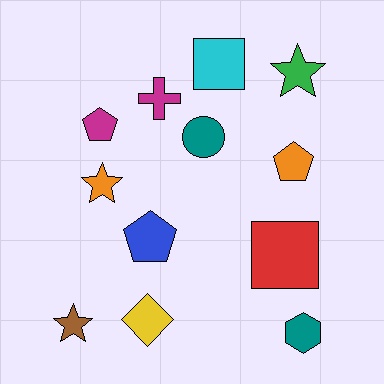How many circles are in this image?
There is 1 circle.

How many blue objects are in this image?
There is 1 blue object.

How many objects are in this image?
There are 12 objects.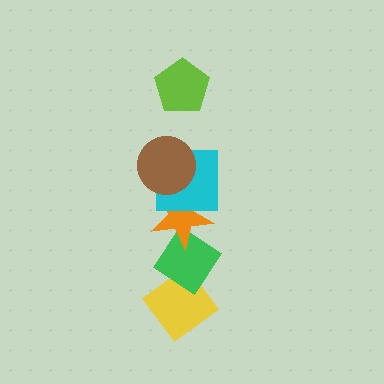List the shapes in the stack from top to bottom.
From top to bottom: the lime pentagon, the brown circle, the cyan square, the orange star, the green diamond, the yellow diamond.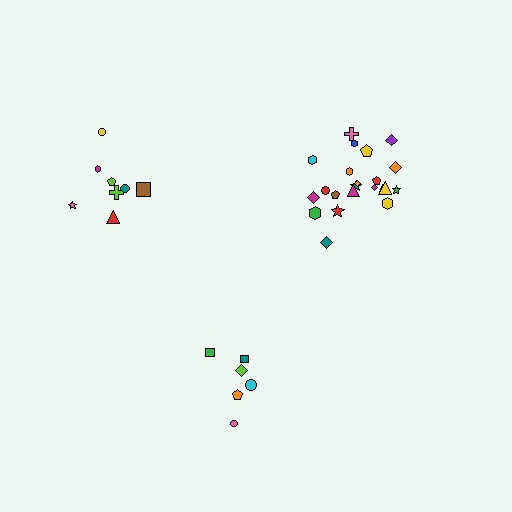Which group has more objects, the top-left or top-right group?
The top-right group.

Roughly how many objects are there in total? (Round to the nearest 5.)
Roughly 35 objects in total.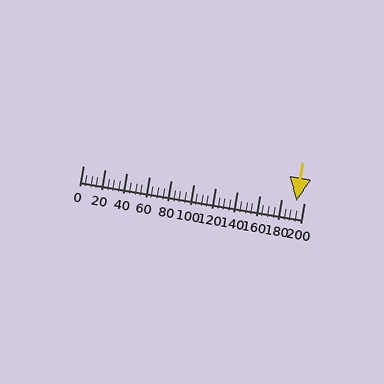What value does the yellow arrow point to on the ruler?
The yellow arrow points to approximately 193.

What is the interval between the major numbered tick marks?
The major tick marks are spaced 20 units apart.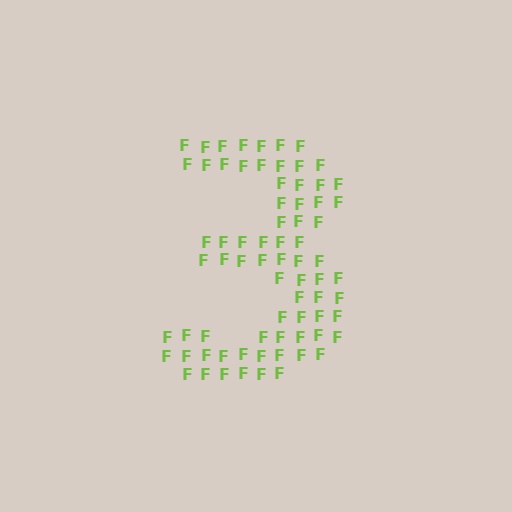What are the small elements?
The small elements are letter F's.